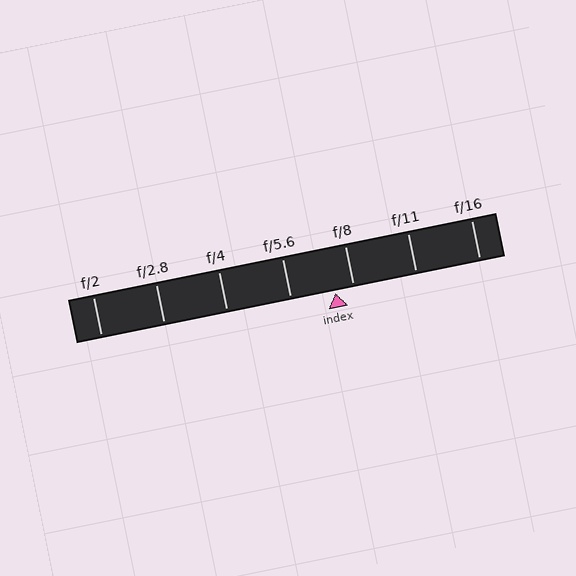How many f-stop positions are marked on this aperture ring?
There are 7 f-stop positions marked.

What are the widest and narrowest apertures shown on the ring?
The widest aperture shown is f/2 and the narrowest is f/16.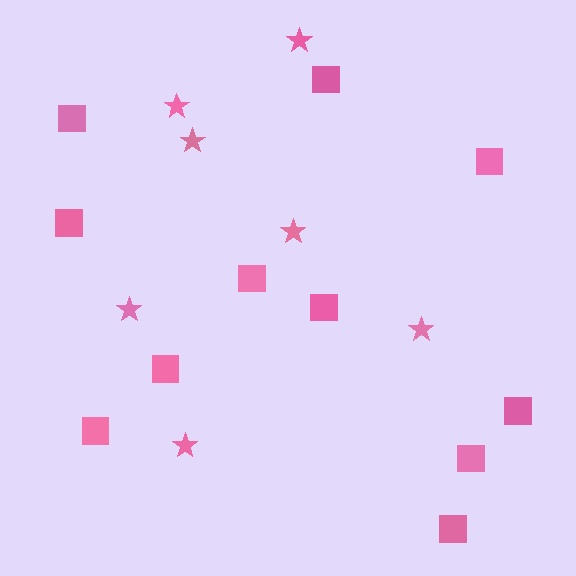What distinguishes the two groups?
There are 2 groups: one group of squares (11) and one group of stars (7).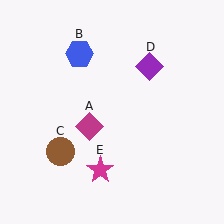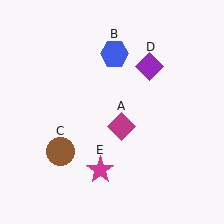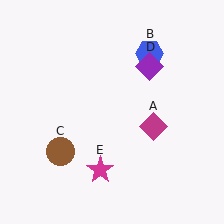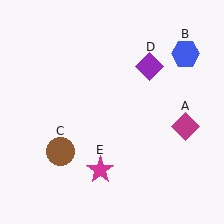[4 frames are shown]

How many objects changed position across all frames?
2 objects changed position: magenta diamond (object A), blue hexagon (object B).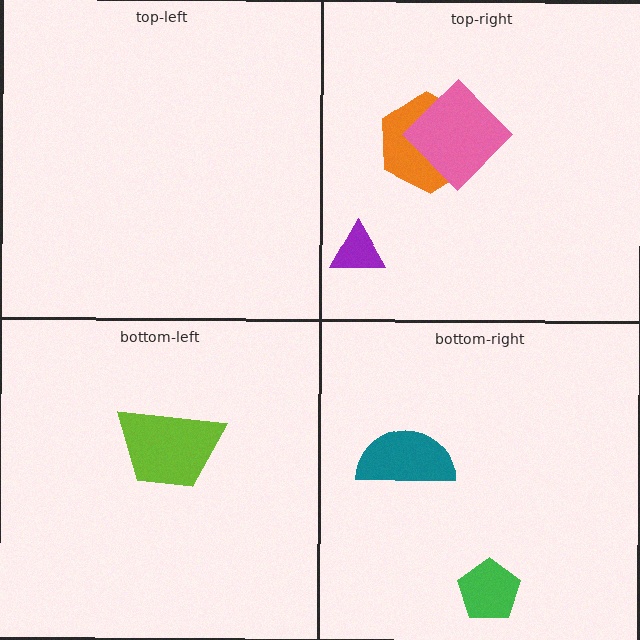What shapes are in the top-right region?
The orange hexagon, the purple triangle, the pink diamond.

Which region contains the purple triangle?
The top-right region.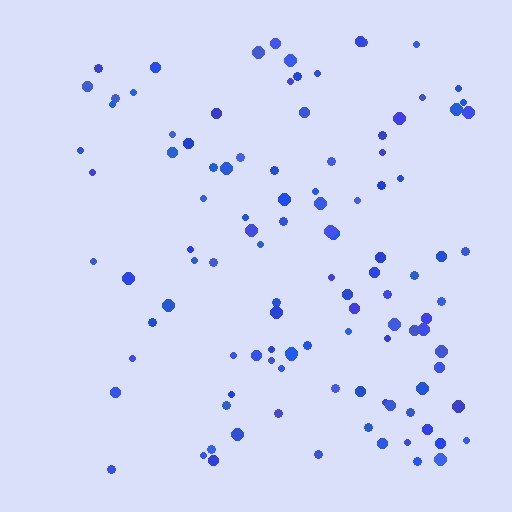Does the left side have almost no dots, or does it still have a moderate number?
Still a moderate number, just noticeably fewer than the right.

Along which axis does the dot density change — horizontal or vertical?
Horizontal.